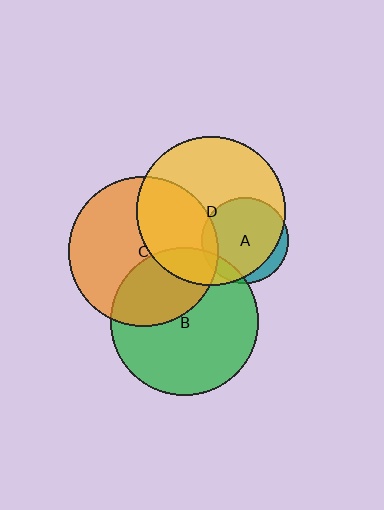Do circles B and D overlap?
Yes.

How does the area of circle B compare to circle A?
Approximately 2.9 times.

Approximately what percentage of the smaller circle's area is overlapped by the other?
Approximately 15%.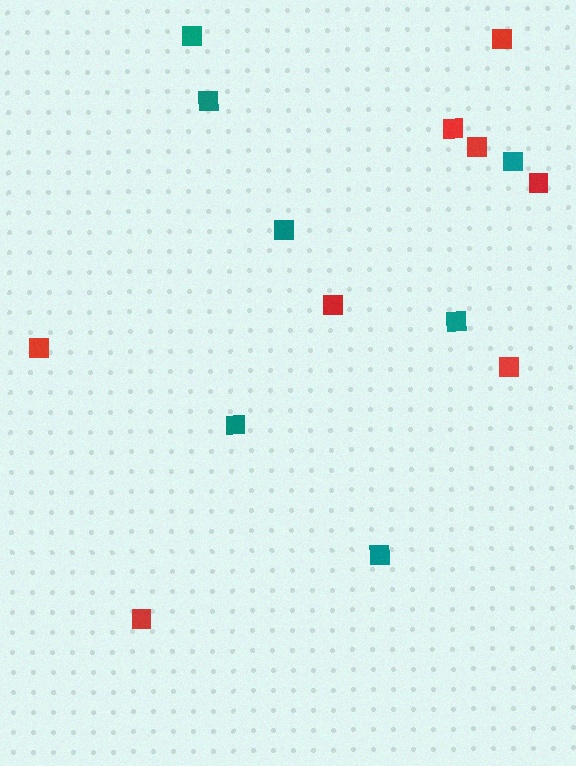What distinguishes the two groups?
There are 2 groups: one group of red squares (8) and one group of teal squares (7).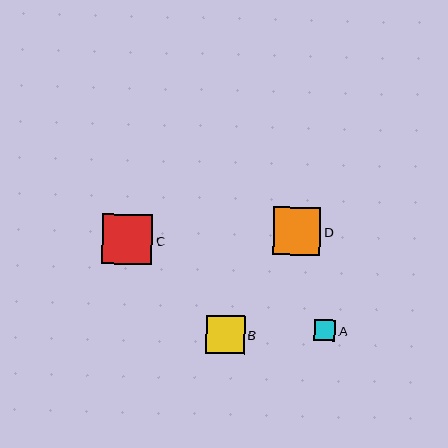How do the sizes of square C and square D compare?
Square C and square D are approximately the same size.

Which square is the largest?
Square C is the largest with a size of approximately 50 pixels.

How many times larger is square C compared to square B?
Square C is approximately 1.3 times the size of square B.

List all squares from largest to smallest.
From largest to smallest: C, D, B, A.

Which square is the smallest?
Square A is the smallest with a size of approximately 21 pixels.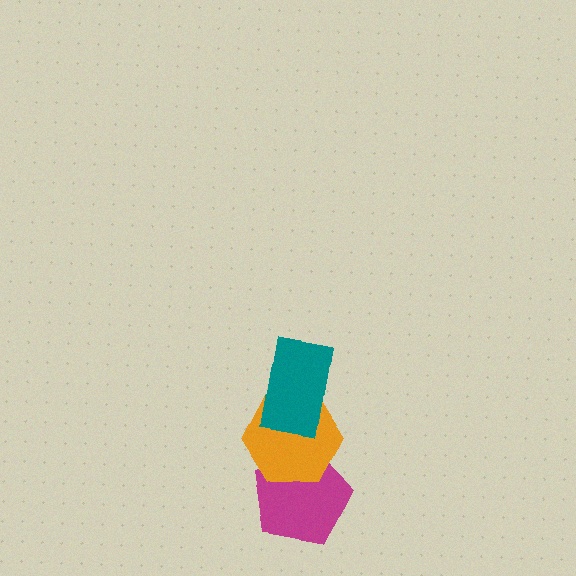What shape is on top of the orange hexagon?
The teal rectangle is on top of the orange hexagon.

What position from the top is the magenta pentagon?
The magenta pentagon is 3rd from the top.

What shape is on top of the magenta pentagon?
The orange hexagon is on top of the magenta pentagon.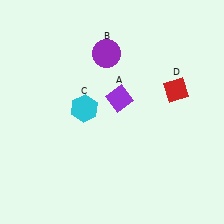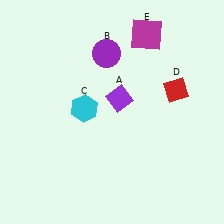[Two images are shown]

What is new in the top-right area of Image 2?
A magenta square (E) was added in the top-right area of Image 2.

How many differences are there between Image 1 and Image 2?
There is 1 difference between the two images.